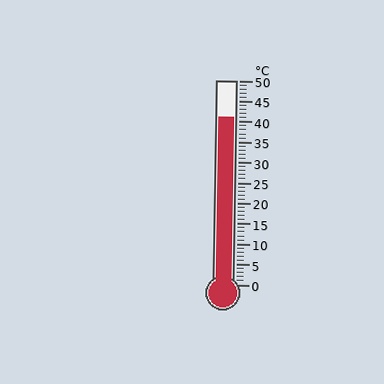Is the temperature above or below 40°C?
The temperature is above 40°C.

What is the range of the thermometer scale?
The thermometer scale ranges from 0°C to 50°C.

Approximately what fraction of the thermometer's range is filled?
The thermometer is filled to approximately 80% of its range.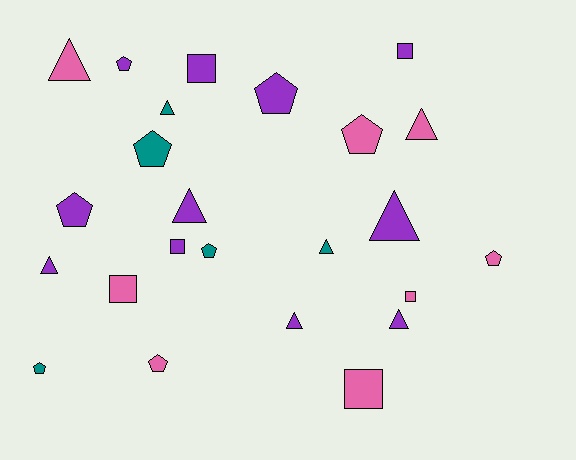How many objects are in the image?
There are 24 objects.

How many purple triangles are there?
There are 5 purple triangles.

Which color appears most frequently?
Purple, with 11 objects.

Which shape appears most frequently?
Triangle, with 9 objects.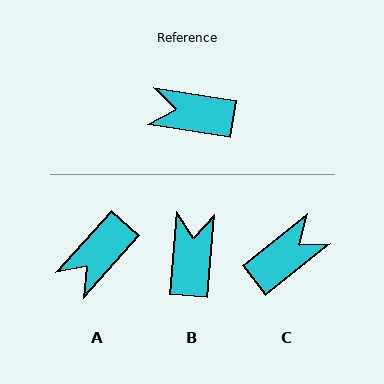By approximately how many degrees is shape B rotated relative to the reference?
Approximately 85 degrees clockwise.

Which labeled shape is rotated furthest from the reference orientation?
C, about 132 degrees away.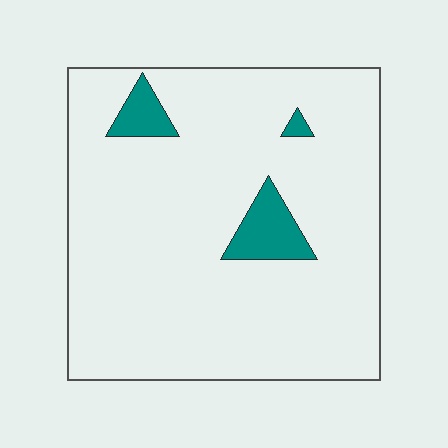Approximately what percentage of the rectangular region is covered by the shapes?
Approximately 5%.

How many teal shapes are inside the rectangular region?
3.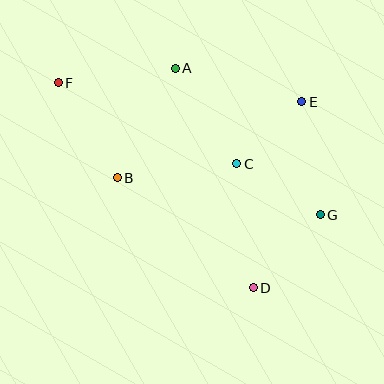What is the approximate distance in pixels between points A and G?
The distance between A and G is approximately 206 pixels.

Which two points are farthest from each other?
Points F and G are farthest from each other.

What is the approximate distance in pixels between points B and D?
The distance between B and D is approximately 175 pixels.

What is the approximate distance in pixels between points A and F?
The distance between A and F is approximately 118 pixels.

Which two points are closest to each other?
Points C and E are closest to each other.